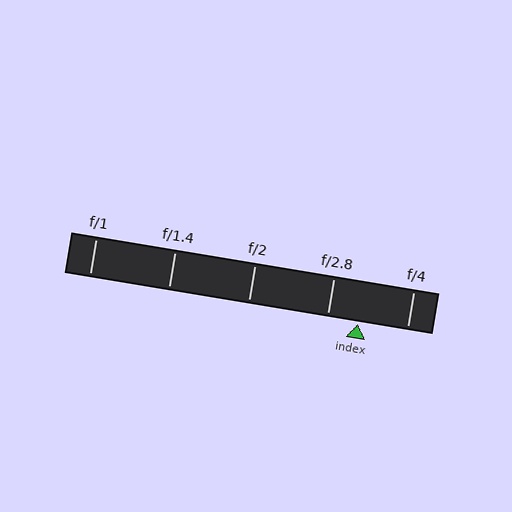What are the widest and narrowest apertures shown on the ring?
The widest aperture shown is f/1 and the narrowest is f/4.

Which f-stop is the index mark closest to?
The index mark is closest to f/2.8.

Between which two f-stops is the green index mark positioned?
The index mark is between f/2.8 and f/4.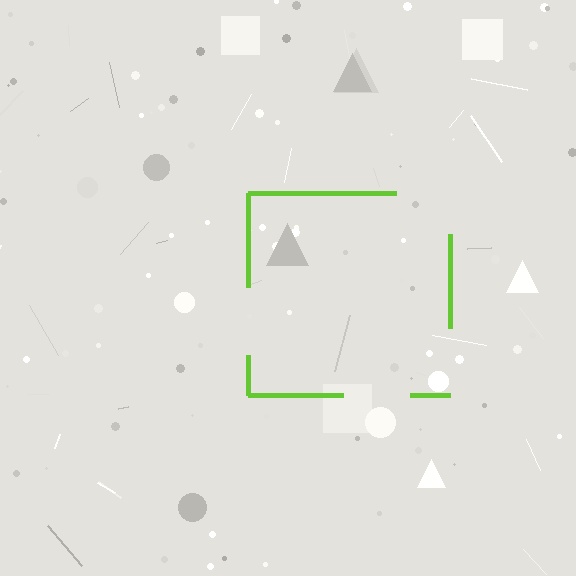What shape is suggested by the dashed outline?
The dashed outline suggests a square.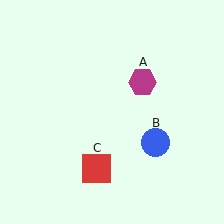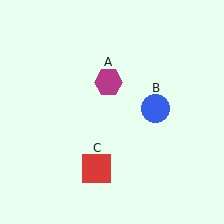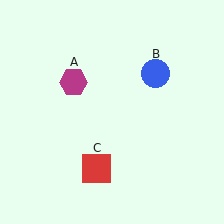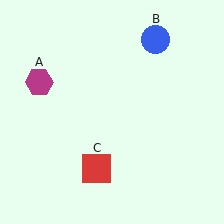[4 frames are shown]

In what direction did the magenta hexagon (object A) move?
The magenta hexagon (object A) moved left.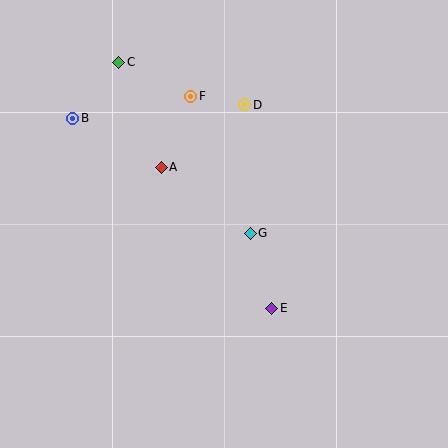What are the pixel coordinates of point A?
Point A is at (161, 167).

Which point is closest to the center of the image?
Point G at (250, 233) is closest to the center.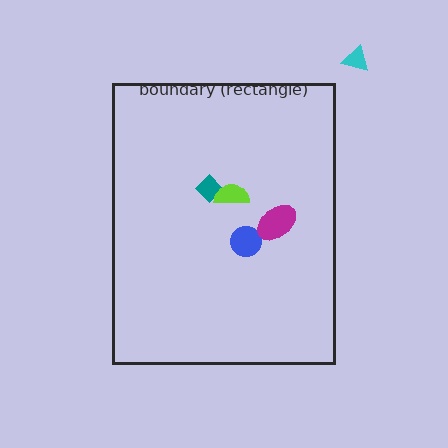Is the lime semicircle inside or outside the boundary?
Inside.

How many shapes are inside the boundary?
4 inside, 1 outside.